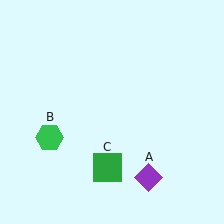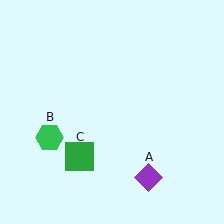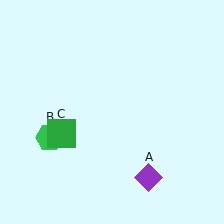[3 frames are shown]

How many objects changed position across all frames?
1 object changed position: green square (object C).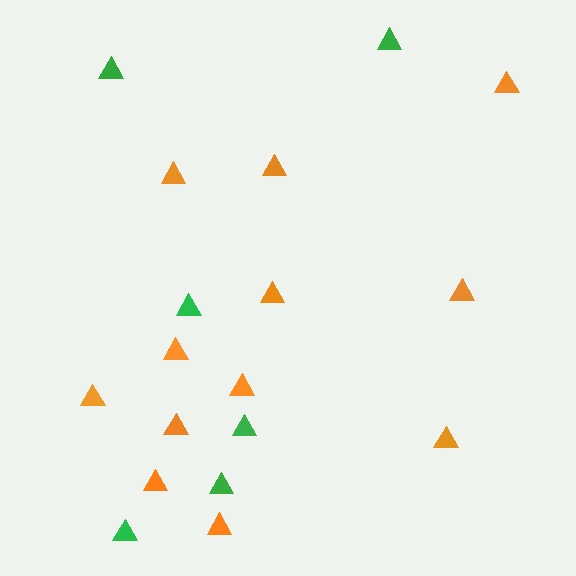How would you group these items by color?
There are 2 groups: one group of orange triangles (12) and one group of green triangles (6).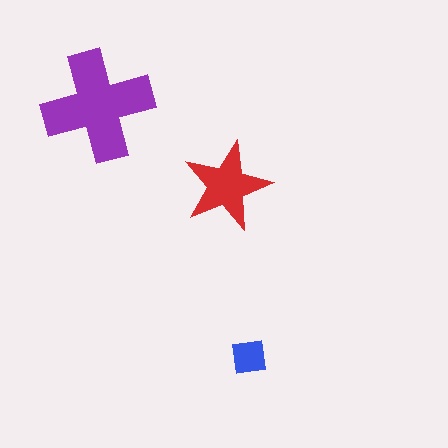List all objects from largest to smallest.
The purple cross, the red star, the blue square.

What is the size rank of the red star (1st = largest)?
2nd.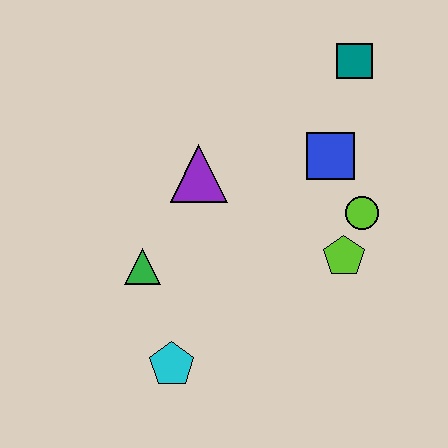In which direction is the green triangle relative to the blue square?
The green triangle is to the left of the blue square.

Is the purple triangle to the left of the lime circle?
Yes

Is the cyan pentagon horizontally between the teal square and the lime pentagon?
No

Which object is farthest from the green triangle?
The teal square is farthest from the green triangle.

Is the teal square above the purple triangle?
Yes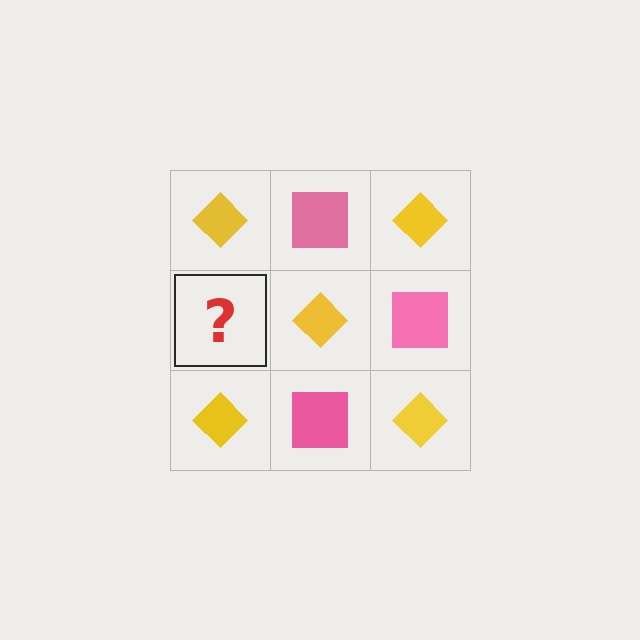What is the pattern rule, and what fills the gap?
The rule is that it alternates yellow diamond and pink square in a checkerboard pattern. The gap should be filled with a pink square.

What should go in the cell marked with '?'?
The missing cell should contain a pink square.